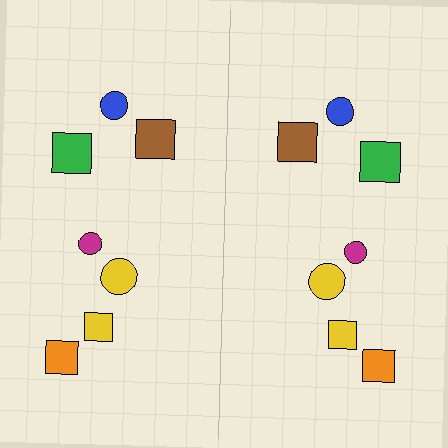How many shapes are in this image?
There are 14 shapes in this image.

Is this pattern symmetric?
Yes, this pattern has bilateral (reflection) symmetry.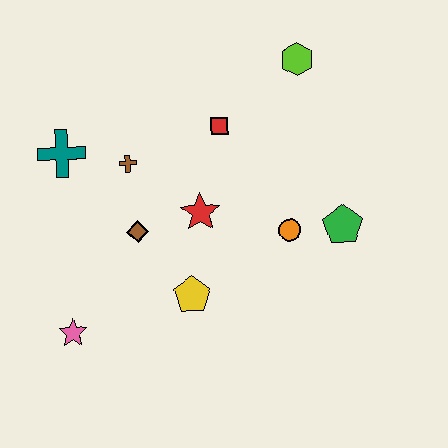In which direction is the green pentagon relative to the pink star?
The green pentagon is to the right of the pink star.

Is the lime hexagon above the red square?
Yes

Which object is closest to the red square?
The red star is closest to the red square.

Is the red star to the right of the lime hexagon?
No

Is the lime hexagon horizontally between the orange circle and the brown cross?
No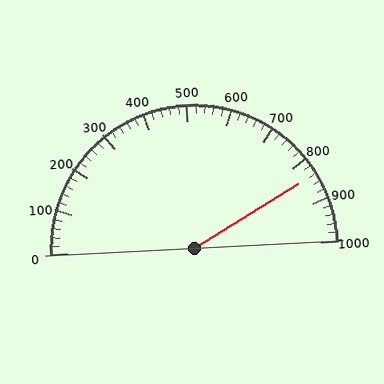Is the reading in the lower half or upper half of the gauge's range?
The reading is in the upper half of the range (0 to 1000).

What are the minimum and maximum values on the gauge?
The gauge ranges from 0 to 1000.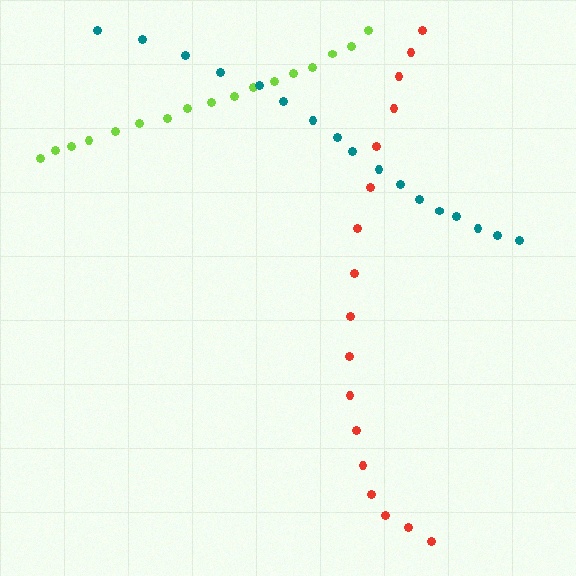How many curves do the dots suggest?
There are 3 distinct paths.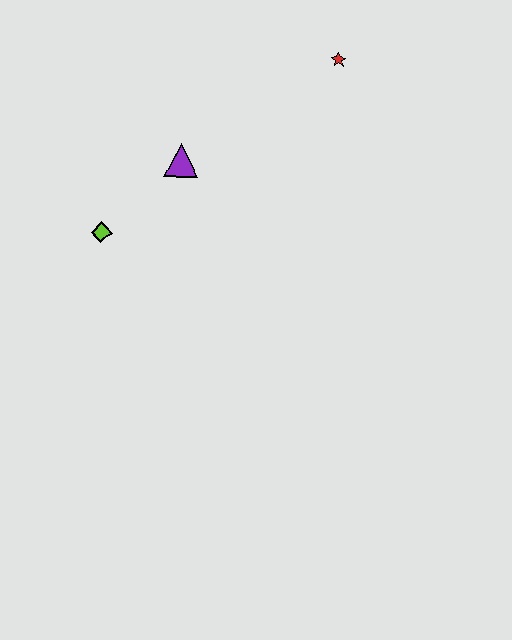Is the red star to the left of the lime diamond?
No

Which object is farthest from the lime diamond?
The red star is farthest from the lime diamond.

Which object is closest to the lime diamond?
The purple triangle is closest to the lime diamond.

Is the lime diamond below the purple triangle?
Yes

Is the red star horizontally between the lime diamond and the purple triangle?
No